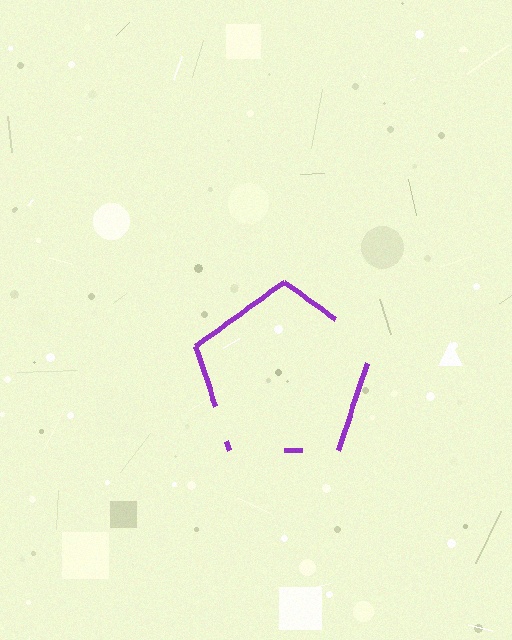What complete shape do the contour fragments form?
The contour fragments form a pentagon.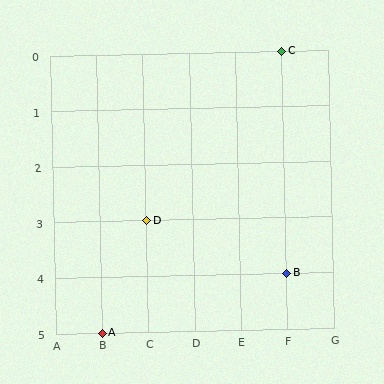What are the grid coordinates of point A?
Point A is at grid coordinates (B, 5).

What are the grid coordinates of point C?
Point C is at grid coordinates (F, 0).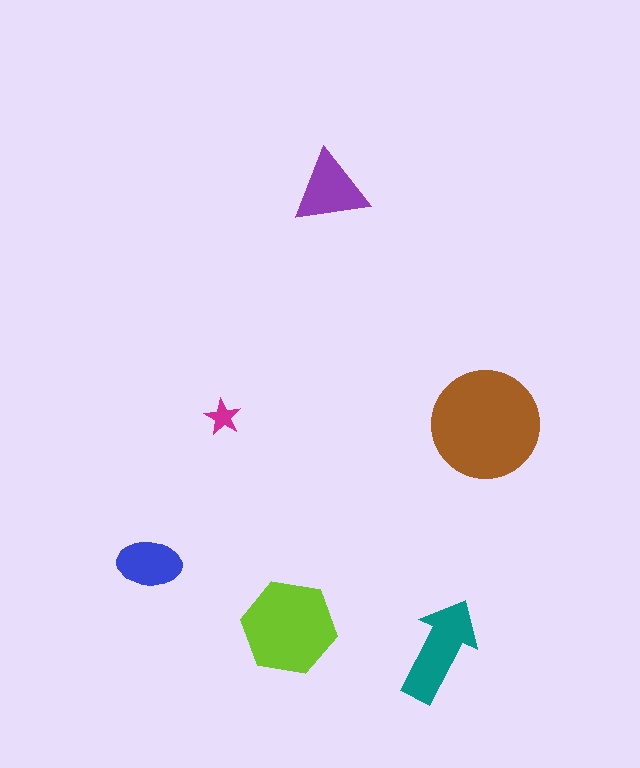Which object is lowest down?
The teal arrow is bottommost.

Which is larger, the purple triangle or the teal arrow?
The teal arrow.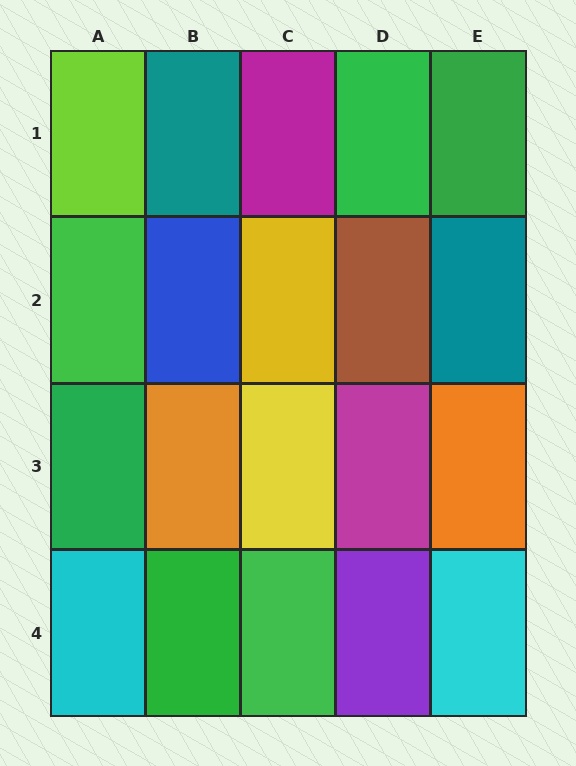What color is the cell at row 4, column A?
Cyan.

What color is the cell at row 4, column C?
Green.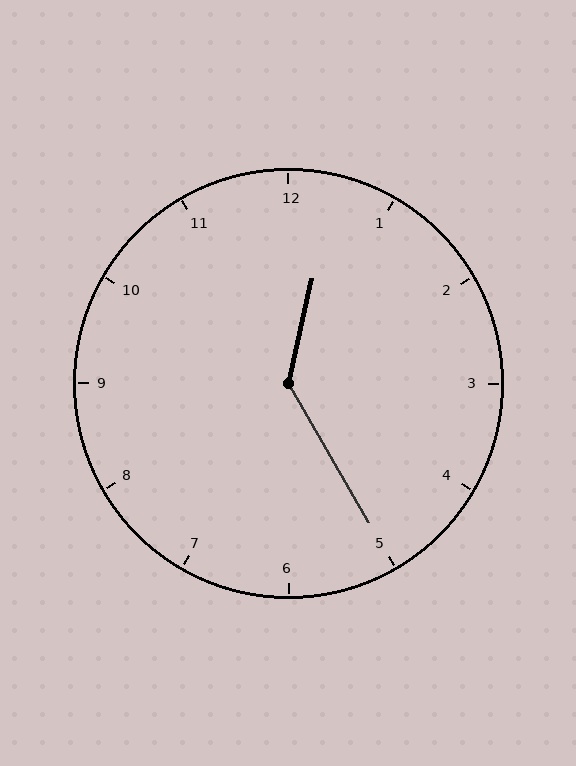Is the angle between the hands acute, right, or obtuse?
It is obtuse.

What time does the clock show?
12:25.